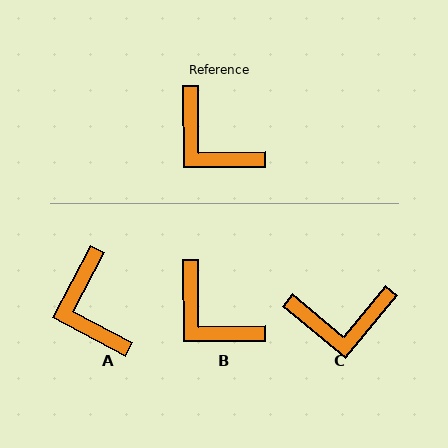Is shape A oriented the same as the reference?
No, it is off by about 28 degrees.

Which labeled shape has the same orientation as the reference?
B.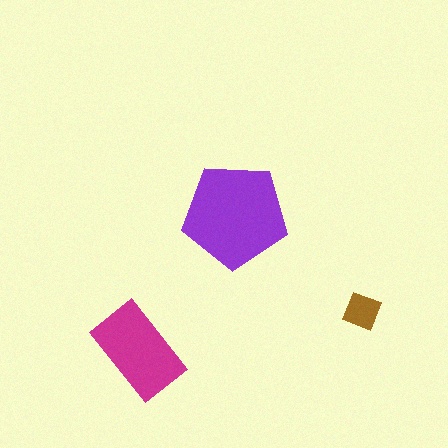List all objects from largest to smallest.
The purple pentagon, the magenta rectangle, the brown square.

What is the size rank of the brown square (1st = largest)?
3rd.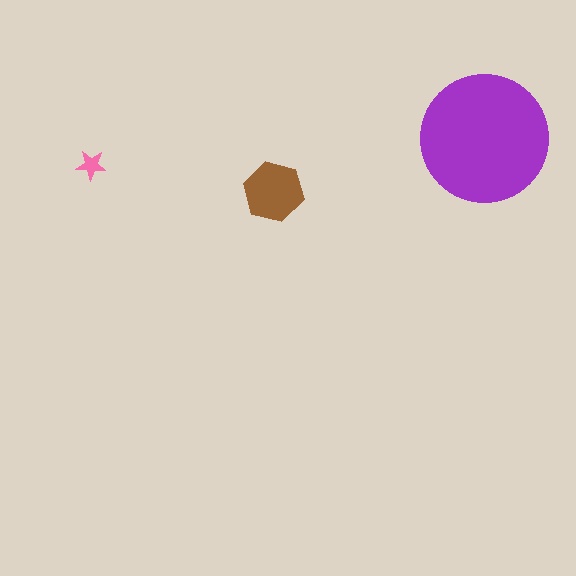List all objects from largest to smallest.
The purple circle, the brown hexagon, the pink star.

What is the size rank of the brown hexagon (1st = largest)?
2nd.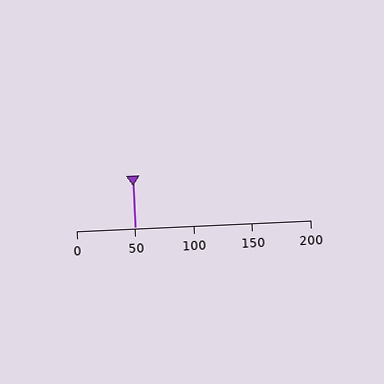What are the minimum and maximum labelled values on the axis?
The axis runs from 0 to 200.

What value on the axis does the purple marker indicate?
The marker indicates approximately 50.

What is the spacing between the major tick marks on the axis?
The major ticks are spaced 50 apart.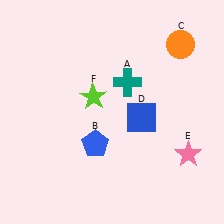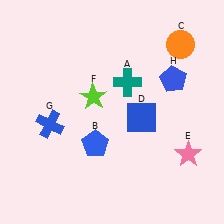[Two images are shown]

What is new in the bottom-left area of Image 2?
A blue cross (G) was added in the bottom-left area of Image 2.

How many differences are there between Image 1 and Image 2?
There are 2 differences between the two images.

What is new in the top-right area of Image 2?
A blue pentagon (H) was added in the top-right area of Image 2.